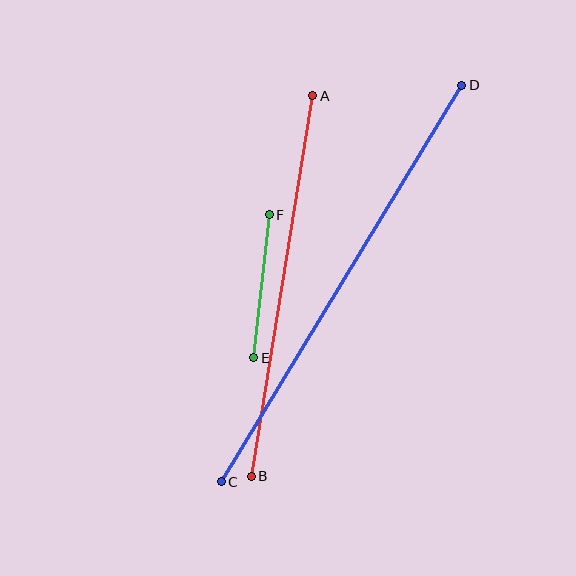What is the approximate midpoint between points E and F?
The midpoint is at approximately (262, 286) pixels.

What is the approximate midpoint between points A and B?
The midpoint is at approximately (282, 286) pixels.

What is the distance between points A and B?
The distance is approximately 386 pixels.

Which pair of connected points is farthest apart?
Points C and D are farthest apart.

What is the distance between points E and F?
The distance is approximately 144 pixels.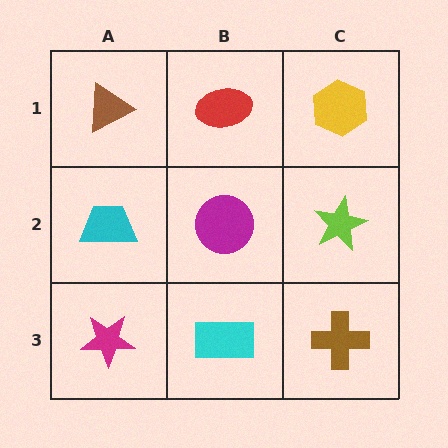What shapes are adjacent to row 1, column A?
A cyan trapezoid (row 2, column A), a red ellipse (row 1, column B).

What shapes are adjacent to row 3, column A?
A cyan trapezoid (row 2, column A), a cyan rectangle (row 3, column B).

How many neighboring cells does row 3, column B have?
3.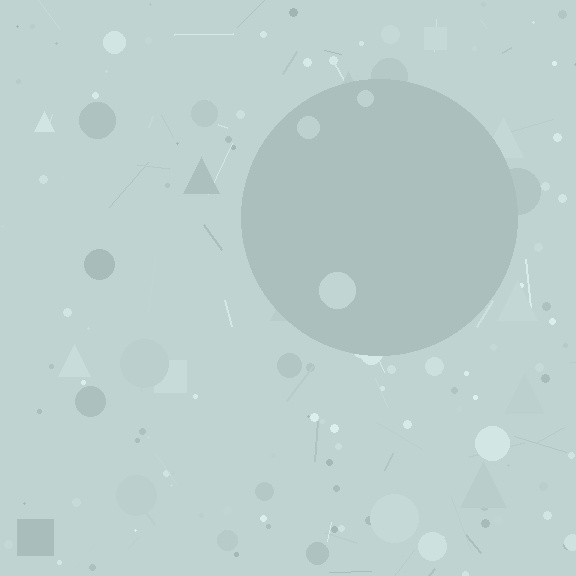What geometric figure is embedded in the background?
A circle is embedded in the background.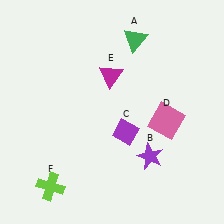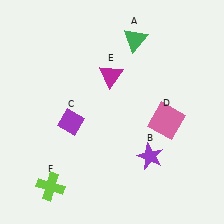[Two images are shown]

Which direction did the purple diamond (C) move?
The purple diamond (C) moved left.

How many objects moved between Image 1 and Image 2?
1 object moved between the two images.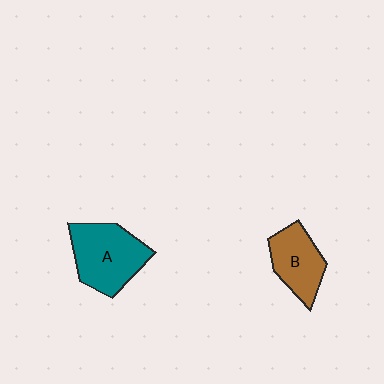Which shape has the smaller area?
Shape B (brown).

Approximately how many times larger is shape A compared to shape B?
Approximately 1.4 times.